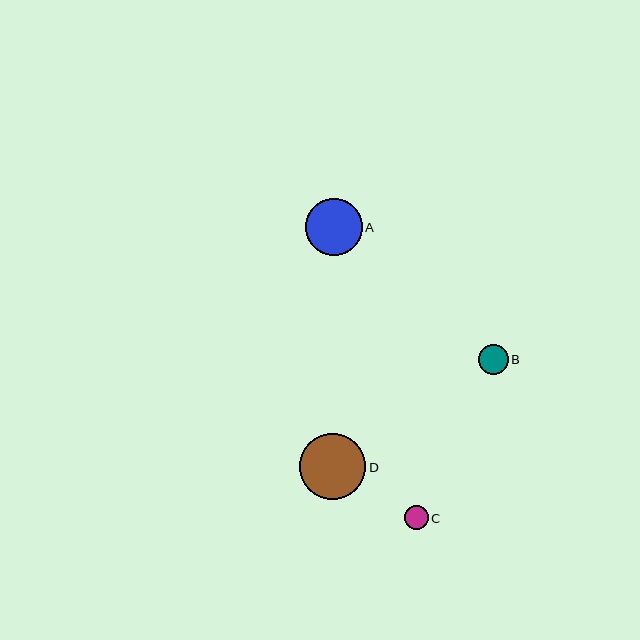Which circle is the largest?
Circle D is the largest with a size of approximately 67 pixels.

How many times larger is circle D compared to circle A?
Circle D is approximately 1.2 times the size of circle A.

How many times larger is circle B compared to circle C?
Circle B is approximately 1.3 times the size of circle C.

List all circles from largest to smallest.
From largest to smallest: D, A, B, C.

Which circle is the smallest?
Circle C is the smallest with a size of approximately 24 pixels.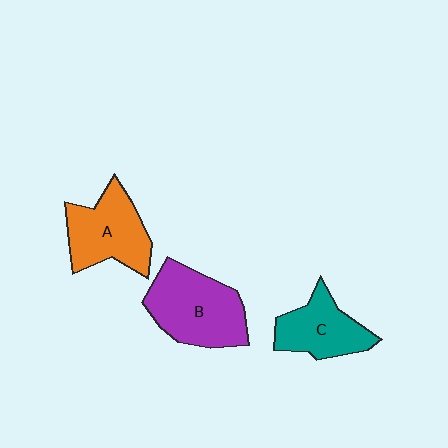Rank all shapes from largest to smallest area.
From largest to smallest: B (purple), A (orange), C (teal).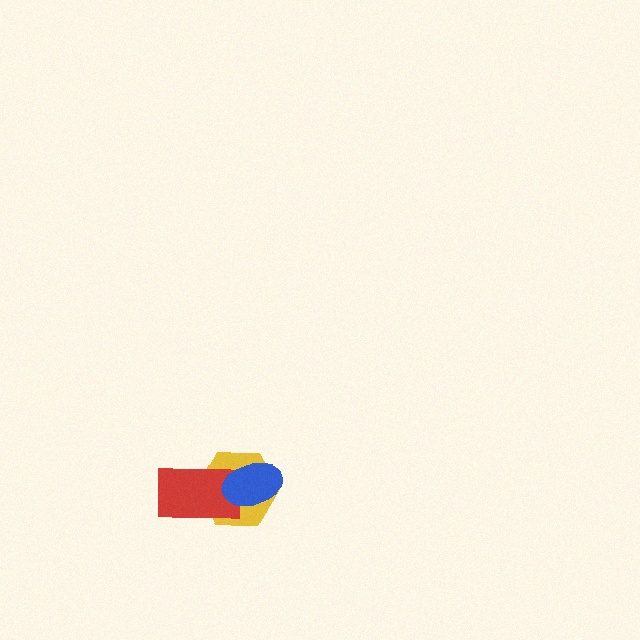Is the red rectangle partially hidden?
Yes, it is partially covered by another shape.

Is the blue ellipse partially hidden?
No, no other shape covers it.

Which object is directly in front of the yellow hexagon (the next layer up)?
The red rectangle is directly in front of the yellow hexagon.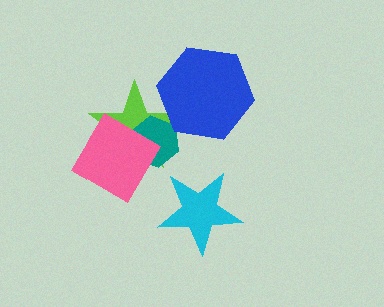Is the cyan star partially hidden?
No, no other shape covers it.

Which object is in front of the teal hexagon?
The pink diamond is in front of the teal hexagon.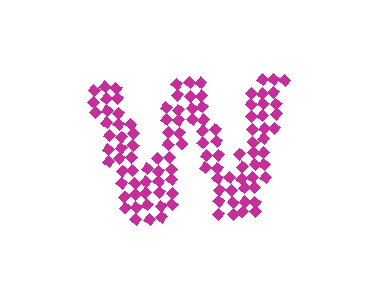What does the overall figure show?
The overall figure shows the letter W.